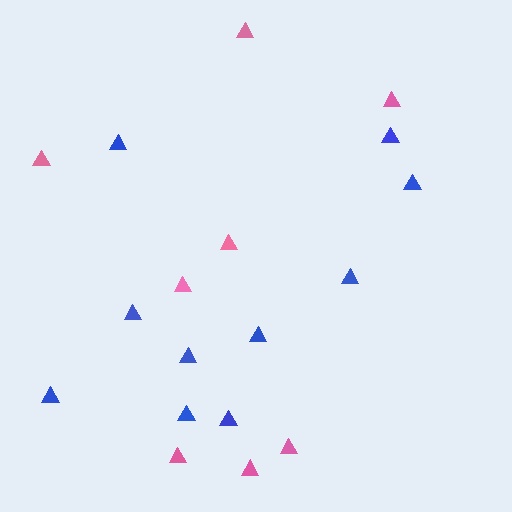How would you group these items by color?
There are 2 groups: one group of pink triangles (8) and one group of blue triangles (10).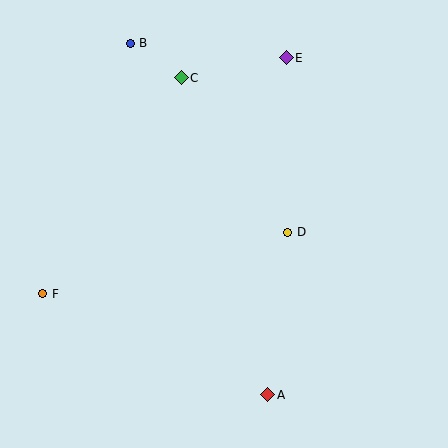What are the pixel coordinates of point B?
Point B is at (130, 43).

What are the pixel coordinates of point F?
Point F is at (43, 294).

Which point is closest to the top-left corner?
Point B is closest to the top-left corner.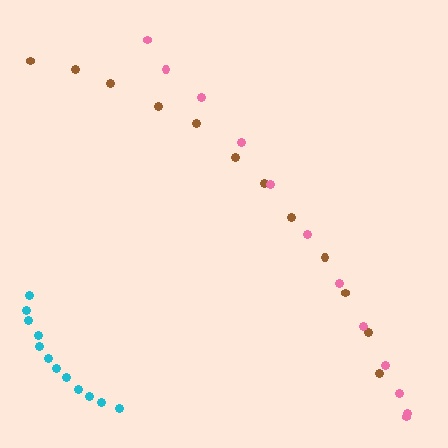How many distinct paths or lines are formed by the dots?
There are 3 distinct paths.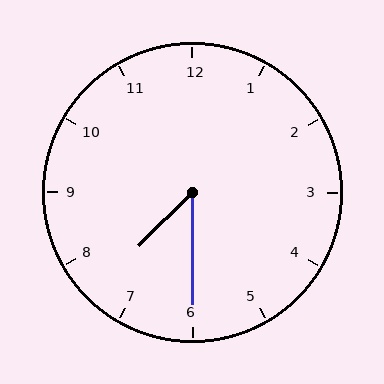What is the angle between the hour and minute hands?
Approximately 45 degrees.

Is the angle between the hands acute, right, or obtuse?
It is acute.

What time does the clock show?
7:30.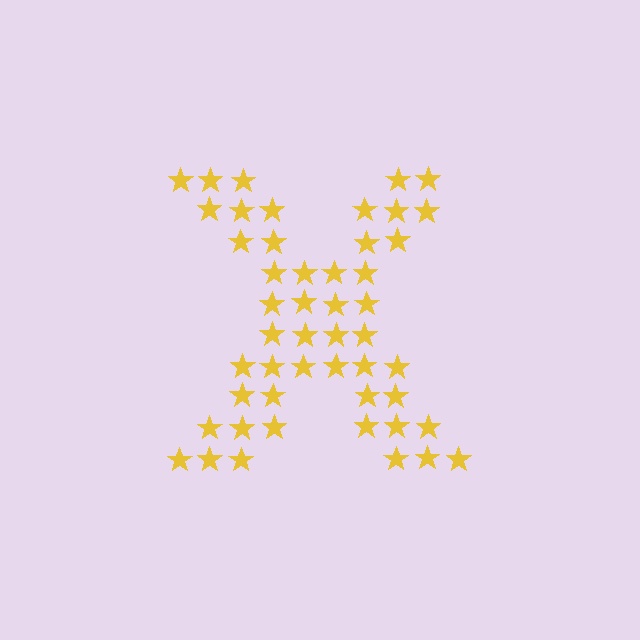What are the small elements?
The small elements are stars.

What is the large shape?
The large shape is the letter X.